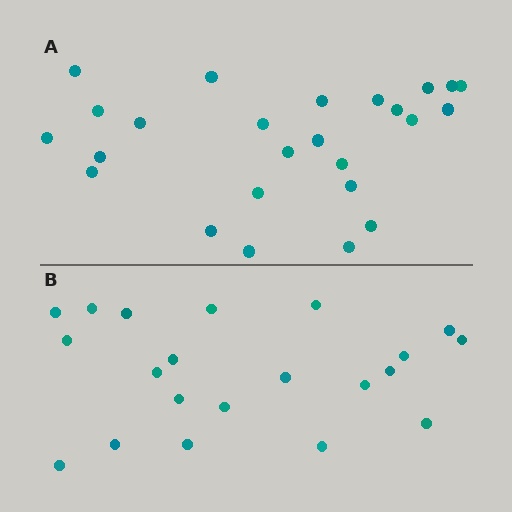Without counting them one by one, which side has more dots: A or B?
Region A (the top region) has more dots.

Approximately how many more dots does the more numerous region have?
Region A has about 4 more dots than region B.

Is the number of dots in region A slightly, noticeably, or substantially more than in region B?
Region A has only slightly more — the two regions are fairly close. The ratio is roughly 1.2 to 1.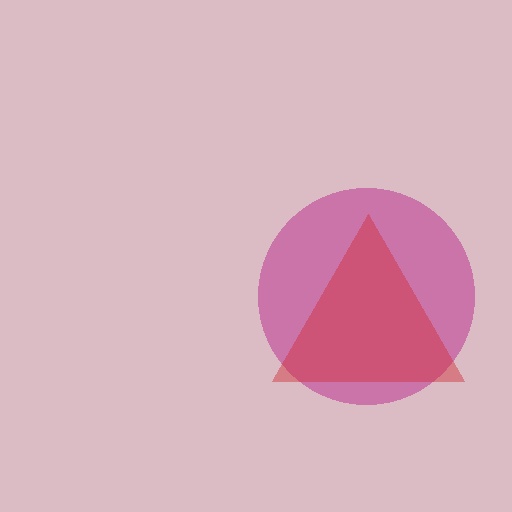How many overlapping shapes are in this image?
There are 2 overlapping shapes in the image.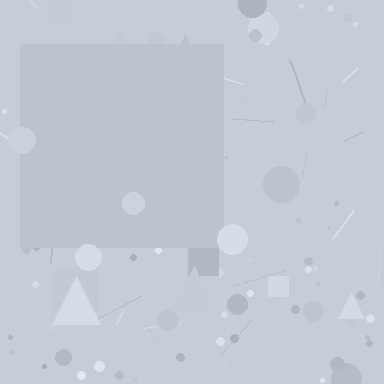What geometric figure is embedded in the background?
A square is embedded in the background.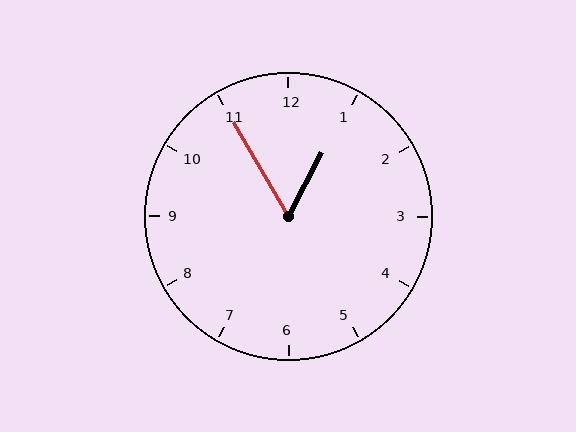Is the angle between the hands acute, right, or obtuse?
It is acute.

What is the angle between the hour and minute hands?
Approximately 58 degrees.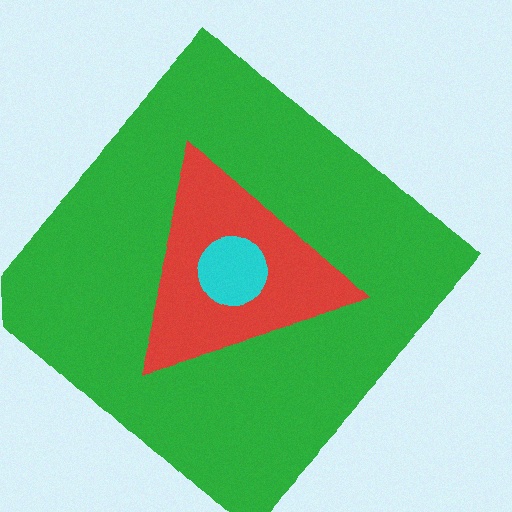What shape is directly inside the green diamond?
The red triangle.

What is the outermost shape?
The green diamond.